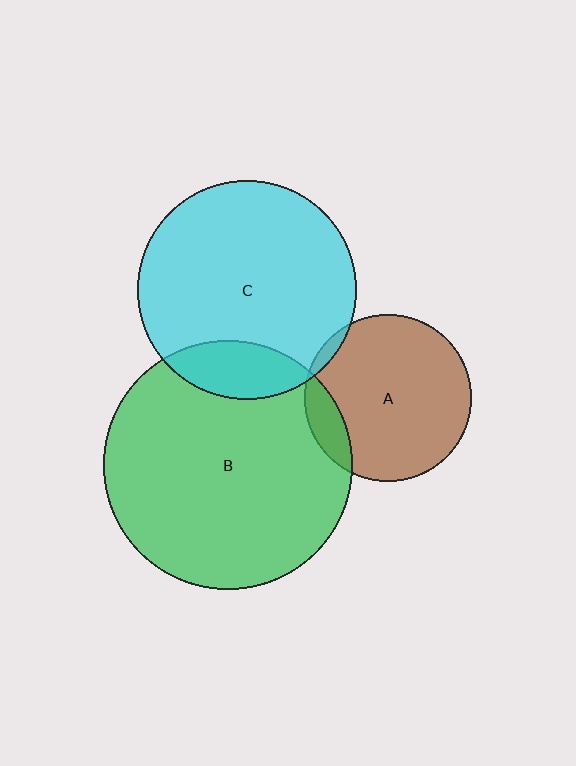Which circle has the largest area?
Circle B (green).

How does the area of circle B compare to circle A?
Approximately 2.2 times.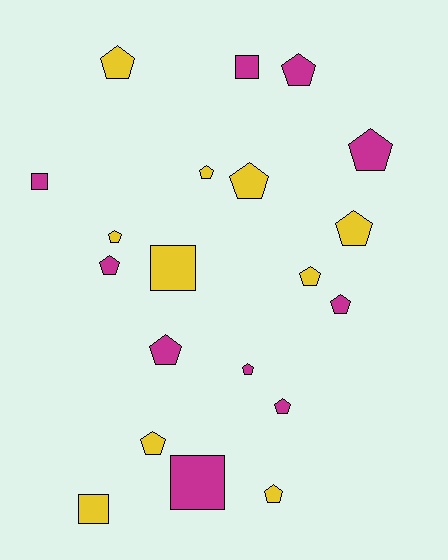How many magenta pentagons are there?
There are 7 magenta pentagons.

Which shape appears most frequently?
Pentagon, with 15 objects.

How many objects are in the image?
There are 20 objects.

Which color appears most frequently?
Magenta, with 10 objects.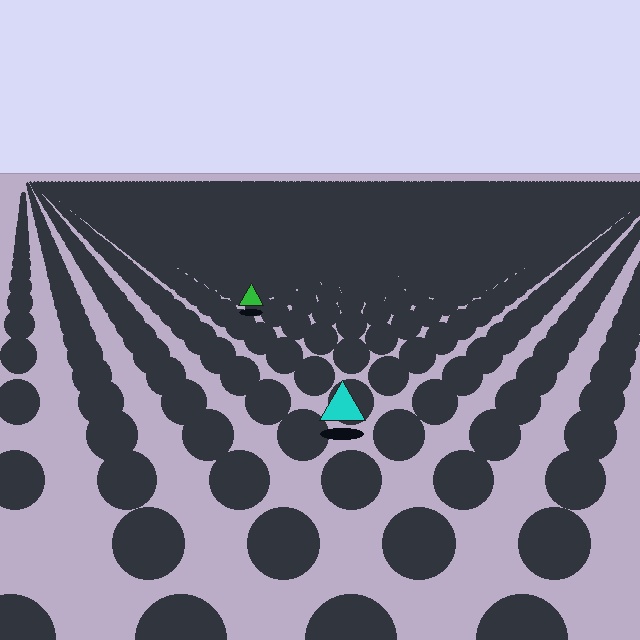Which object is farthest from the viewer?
The green triangle is farthest from the viewer. It appears smaller and the ground texture around it is denser.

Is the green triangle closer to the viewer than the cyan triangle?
No. The cyan triangle is closer — you can tell from the texture gradient: the ground texture is coarser near it.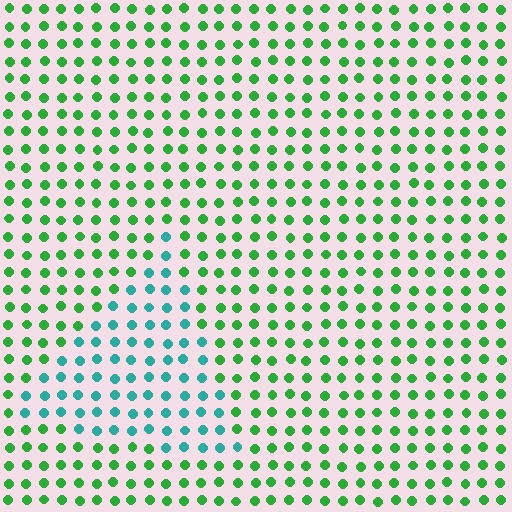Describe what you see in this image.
The image is filled with small green elements in a uniform arrangement. A triangle-shaped region is visible where the elements are tinted to a slightly different hue, forming a subtle color boundary.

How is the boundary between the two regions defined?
The boundary is defined purely by a slight shift in hue (about 49 degrees). Spacing, size, and orientation are identical on both sides.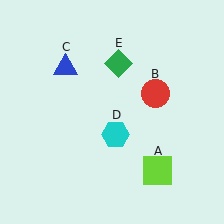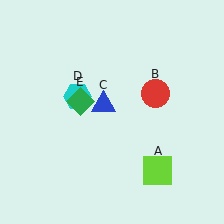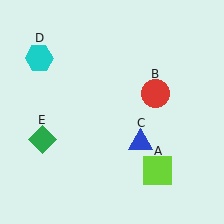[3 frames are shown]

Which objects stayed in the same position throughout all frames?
Lime square (object A) and red circle (object B) remained stationary.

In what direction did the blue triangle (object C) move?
The blue triangle (object C) moved down and to the right.